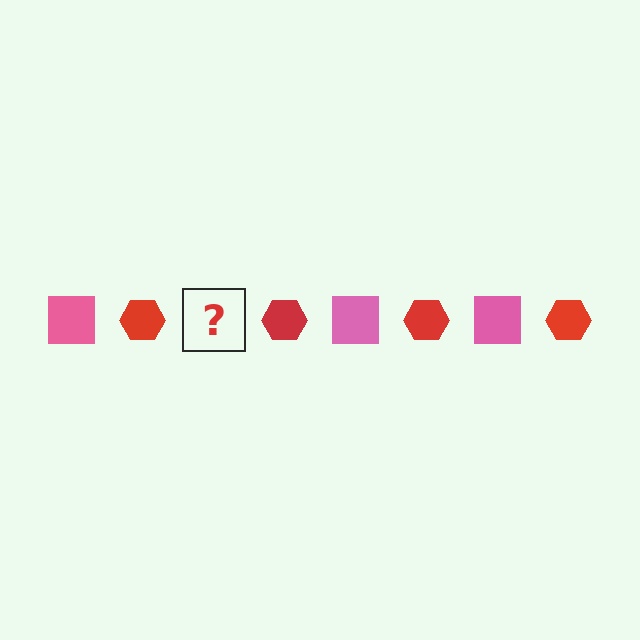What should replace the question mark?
The question mark should be replaced with a pink square.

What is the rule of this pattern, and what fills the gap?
The rule is that the pattern alternates between pink square and red hexagon. The gap should be filled with a pink square.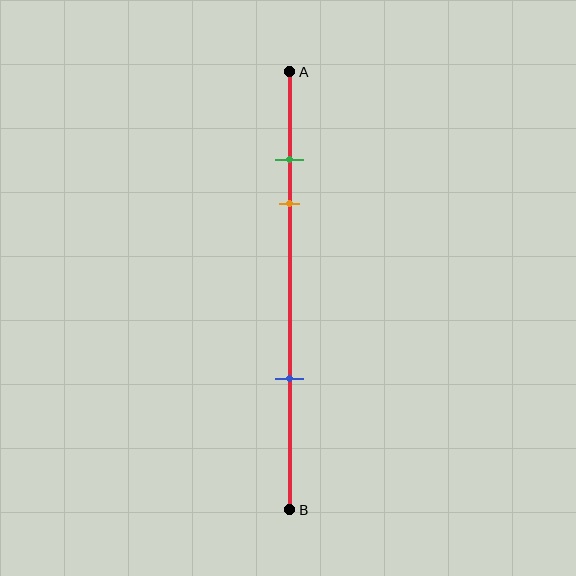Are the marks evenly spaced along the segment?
No, the marks are not evenly spaced.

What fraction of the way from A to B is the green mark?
The green mark is approximately 20% (0.2) of the way from A to B.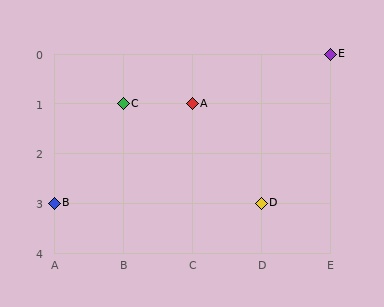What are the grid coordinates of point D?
Point D is at grid coordinates (D, 3).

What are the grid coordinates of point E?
Point E is at grid coordinates (E, 0).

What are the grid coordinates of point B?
Point B is at grid coordinates (A, 3).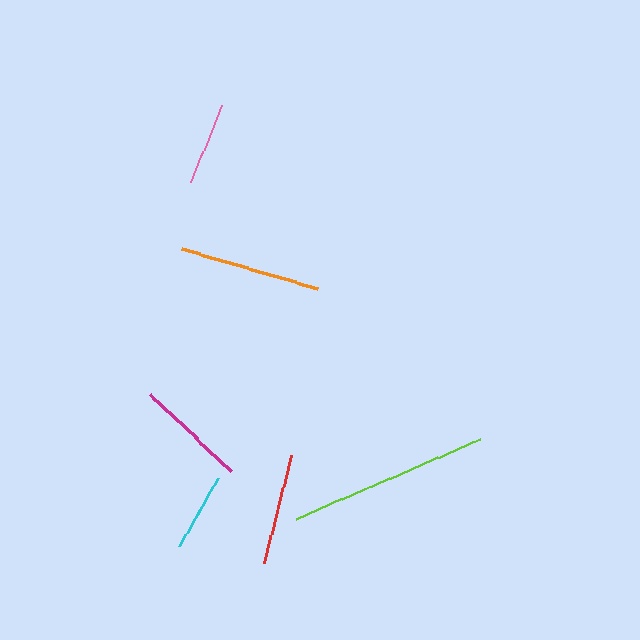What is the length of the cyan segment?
The cyan segment is approximately 78 pixels long.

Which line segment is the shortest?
The cyan line is the shortest at approximately 78 pixels.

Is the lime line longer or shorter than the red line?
The lime line is longer than the red line.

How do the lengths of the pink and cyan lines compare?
The pink and cyan lines are approximately the same length.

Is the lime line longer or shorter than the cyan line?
The lime line is longer than the cyan line.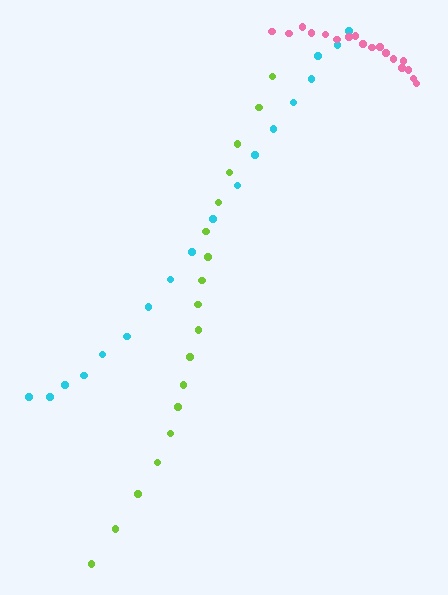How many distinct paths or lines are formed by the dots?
There are 3 distinct paths.